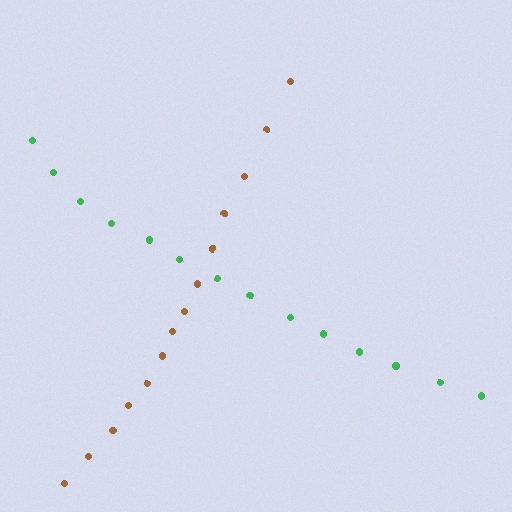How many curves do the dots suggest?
There are 2 distinct paths.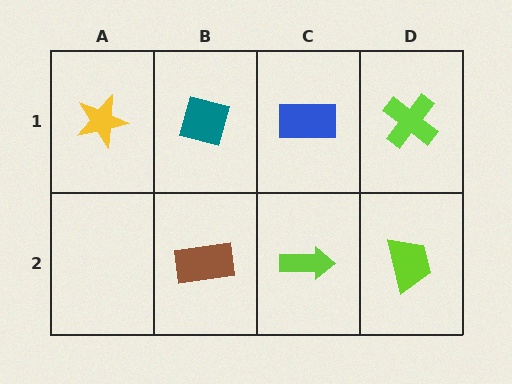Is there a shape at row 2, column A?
No, that cell is empty.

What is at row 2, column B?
A brown rectangle.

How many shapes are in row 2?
3 shapes.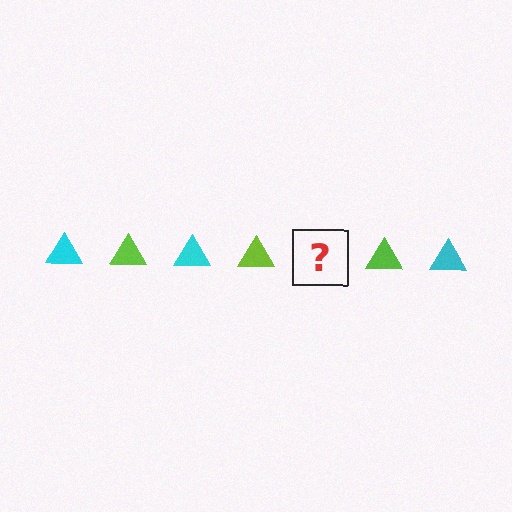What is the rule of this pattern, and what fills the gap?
The rule is that the pattern cycles through cyan, lime triangles. The gap should be filled with a cyan triangle.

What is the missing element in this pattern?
The missing element is a cyan triangle.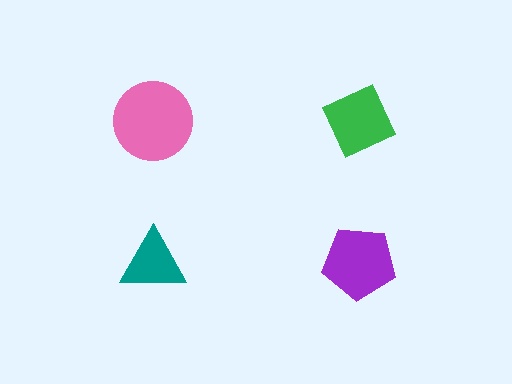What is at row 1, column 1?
A pink circle.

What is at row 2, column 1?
A teal triangle.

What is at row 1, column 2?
A green diamond.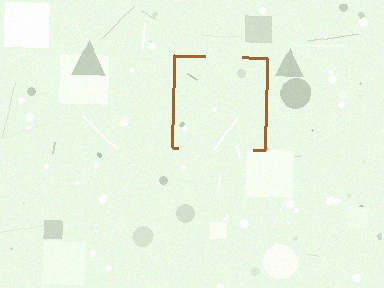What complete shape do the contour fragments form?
The contour fragments form a square.